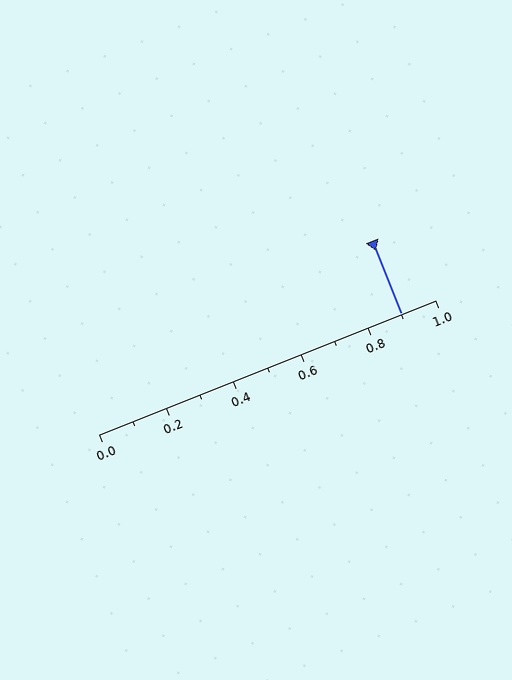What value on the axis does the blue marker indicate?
The marker indicates approximately 0.9.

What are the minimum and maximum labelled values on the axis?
The axis runs from 0.0 to 1.0.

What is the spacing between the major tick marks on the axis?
The major ticks are spaced 0.2 apart.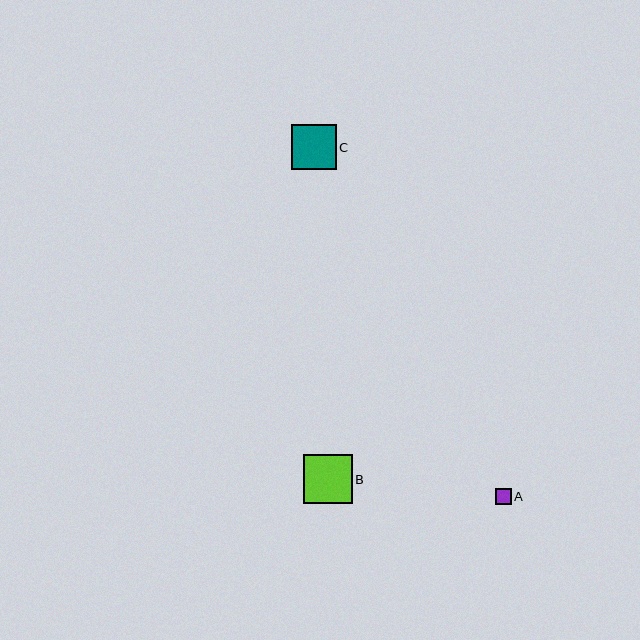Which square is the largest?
Square B is the largest with a size of approximately 49 pixels.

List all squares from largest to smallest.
From largest to smallest: B, C, A.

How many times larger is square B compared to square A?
Square B is approximately 3.1 times the size of square A.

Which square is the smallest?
Square A is the smallest with a size of approximately 16 pixels.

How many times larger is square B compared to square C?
Square B is approximately 1.1 times the size of square C.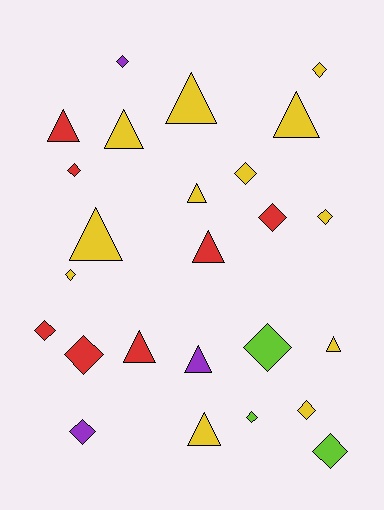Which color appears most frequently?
Yellow, with 12 objects.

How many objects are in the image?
There are 25 objects.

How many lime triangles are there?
There are no lime triangles.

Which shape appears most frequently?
Diamond, with 14 objects.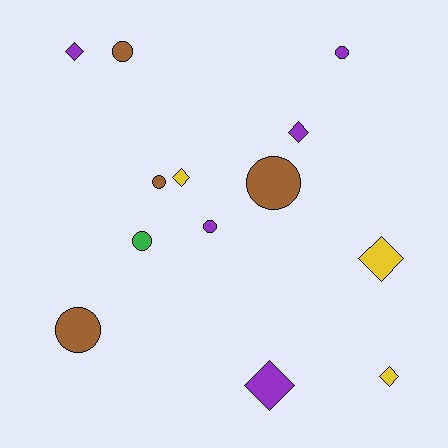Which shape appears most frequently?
Circle, with 7 objects.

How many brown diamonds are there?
There are no brown diamonds.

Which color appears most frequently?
Purple, with 5 objects.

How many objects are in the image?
There are 13 objects.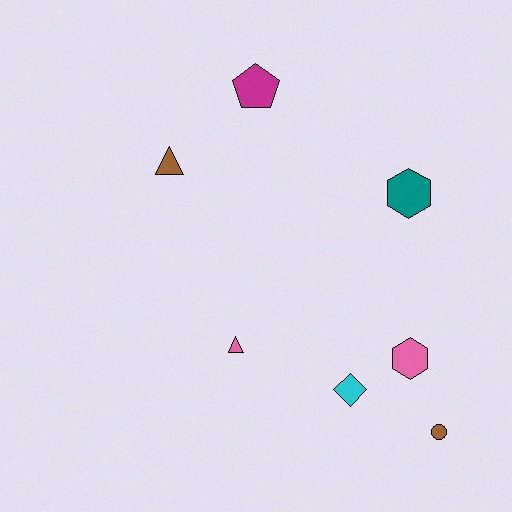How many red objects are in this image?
There are no red objects.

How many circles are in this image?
There is 1 circle.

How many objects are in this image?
There are 7 objects.